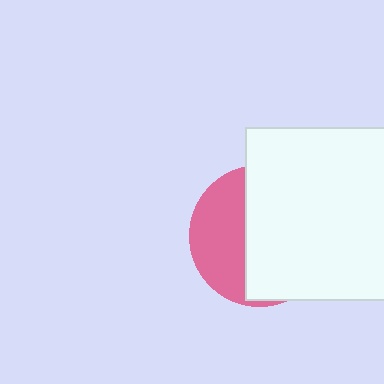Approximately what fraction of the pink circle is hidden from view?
Roughly 61% of the pink circle is hidden behind the white rectangle.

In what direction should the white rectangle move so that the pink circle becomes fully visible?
The white rectangle should move right. That is the shortest direction to clear the overlap and leave the pink circle fully visible.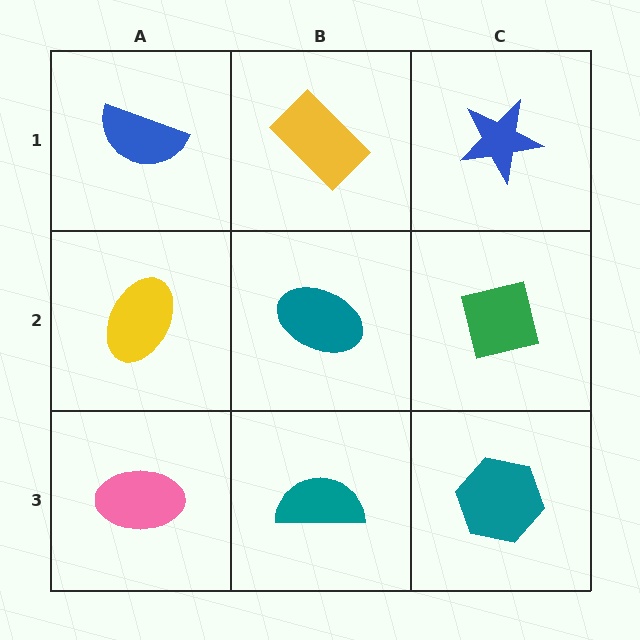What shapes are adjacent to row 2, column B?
A yellow rectangle (row 1, column B), a teal semicircle (row 3, column B), a yellow ellipse (row 2, column A), a green square (row 2, column C).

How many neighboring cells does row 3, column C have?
2.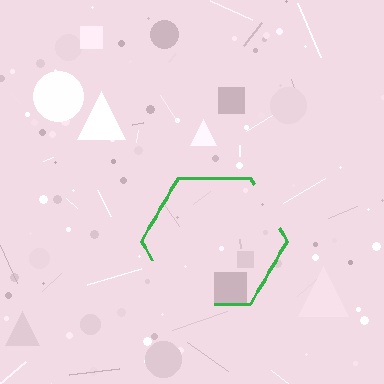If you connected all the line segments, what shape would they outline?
They would outline a hexagon.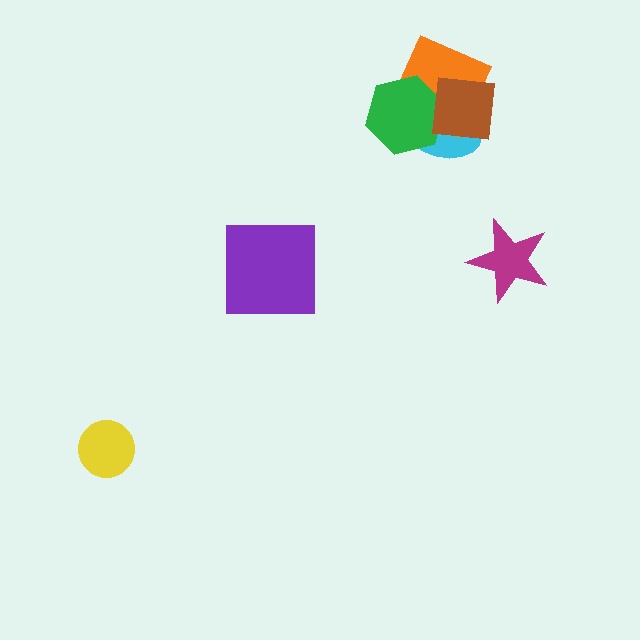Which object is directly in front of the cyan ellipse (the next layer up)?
The orange square is directly in front of the cyan ellipse.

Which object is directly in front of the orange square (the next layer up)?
The green hexagon is directly in front of the orange square.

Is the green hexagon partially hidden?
Yes, it is partially covered by another shape.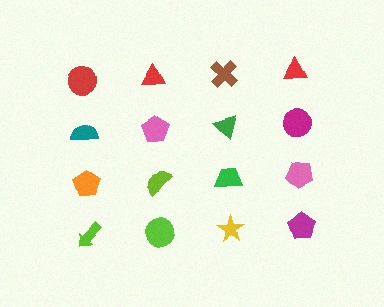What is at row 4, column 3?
A yellow star.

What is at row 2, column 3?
A green triangle.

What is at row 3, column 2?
A lime semicircle.